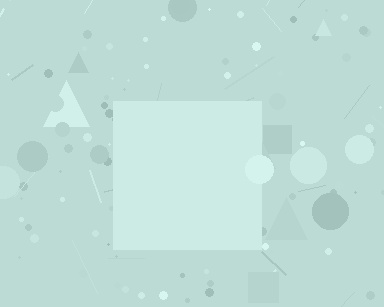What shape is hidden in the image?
A square is hidden in the image.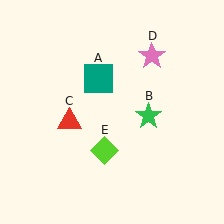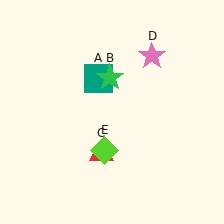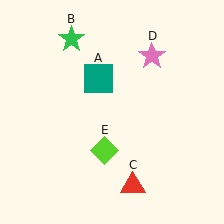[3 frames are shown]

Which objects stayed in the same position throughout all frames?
Teal square (object A) and pink star (object D) and lime diamond (object E) remained stationary.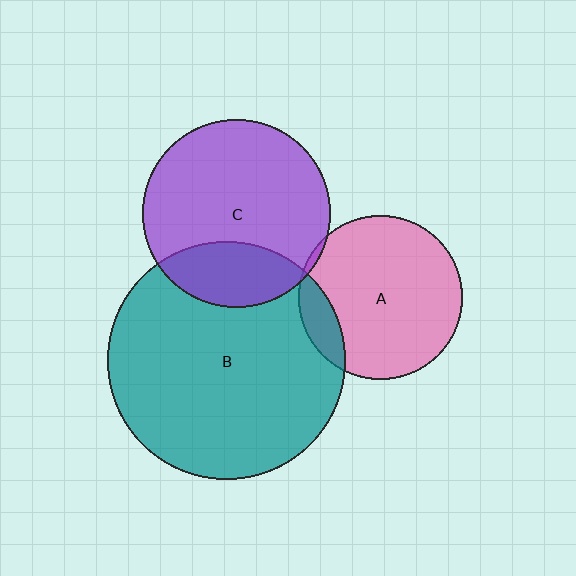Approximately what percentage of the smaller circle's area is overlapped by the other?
Approximately 25%.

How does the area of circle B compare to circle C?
Approximately 1.6 times.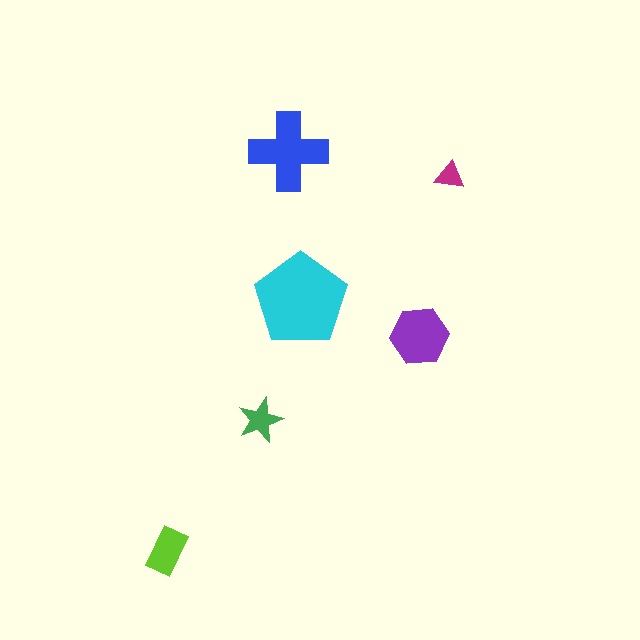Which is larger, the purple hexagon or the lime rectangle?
The purple hexagon.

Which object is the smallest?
The magenta triangle.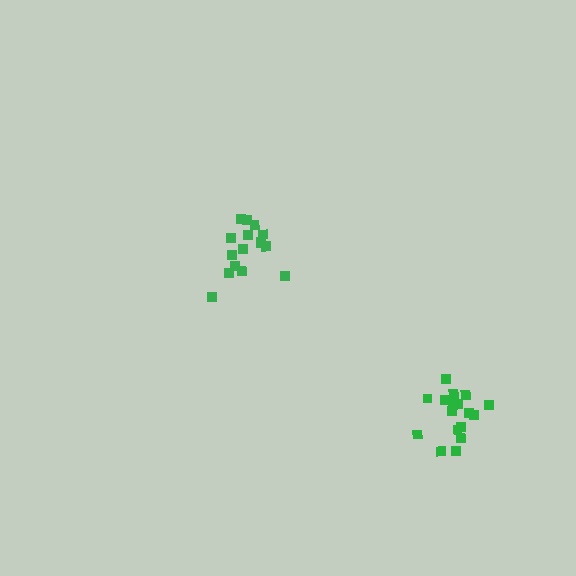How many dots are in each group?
Group 1: 16 dots, Group 2: 18 dots (34 total).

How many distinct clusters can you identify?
There are 2 distinct clusters.